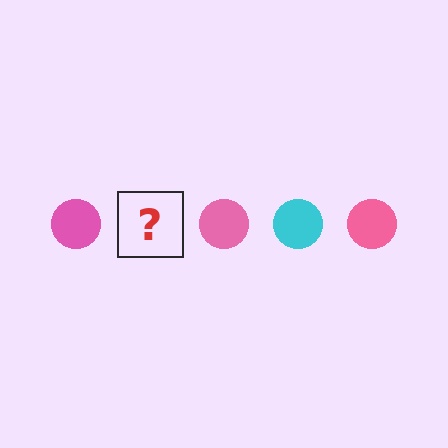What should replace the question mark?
The question mark should be replaced with a cyan circle.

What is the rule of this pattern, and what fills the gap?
The rule is that the pattern cycles through pink, cyan circles. The gap should be filled with a cyan circle.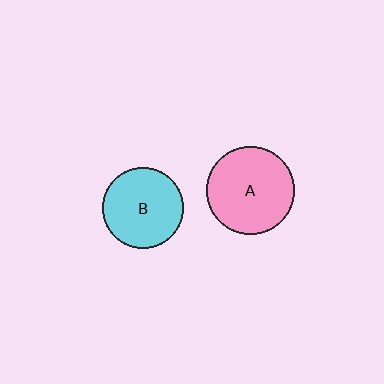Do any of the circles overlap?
No, none of the circles overlap.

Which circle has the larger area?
Circle A (pink).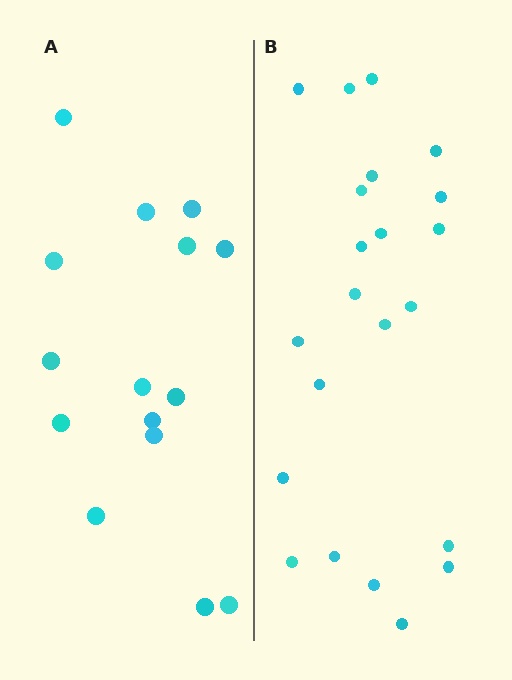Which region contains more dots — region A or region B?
Region B (the right region) has more dots.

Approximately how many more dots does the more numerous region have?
Region B has roughly 8 or so more dots than region A.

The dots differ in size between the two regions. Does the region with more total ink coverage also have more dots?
No. Region A has more total ink coverage because its dots are larger, but region B actually contains more individual dots. Total area can be misleading — the number of items is what matters here.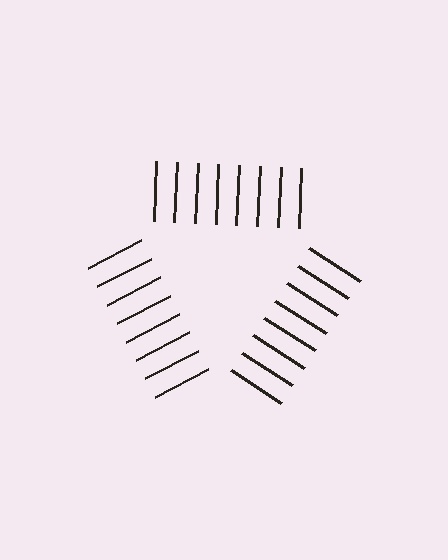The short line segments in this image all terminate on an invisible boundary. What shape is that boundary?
An illusory triangle — the line segments terminate on its edges but no continuous stroke is drawn.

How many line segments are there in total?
24 — 8 along each of the 3 edges.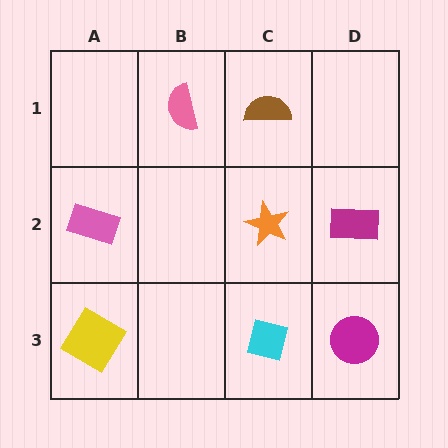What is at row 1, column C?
A brown semicircle.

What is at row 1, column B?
A pink semicircle.